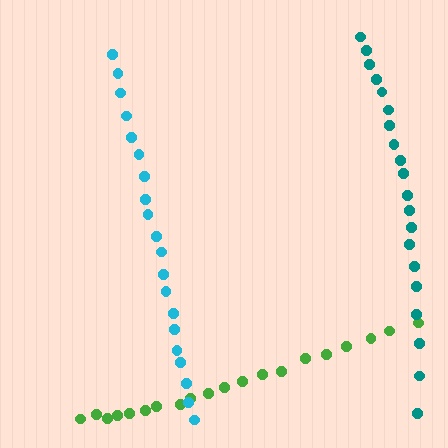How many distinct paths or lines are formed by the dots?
There are 3 distinct paths.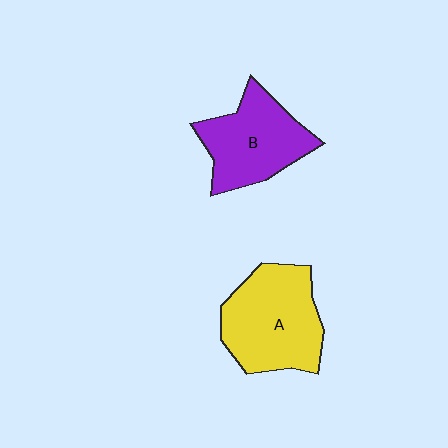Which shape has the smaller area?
Shape B (purple).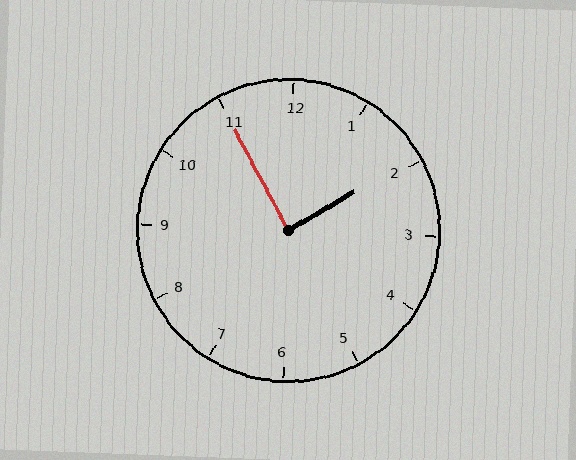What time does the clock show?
1:55.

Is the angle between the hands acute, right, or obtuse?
It is right.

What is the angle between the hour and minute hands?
Approximately 88 degrees.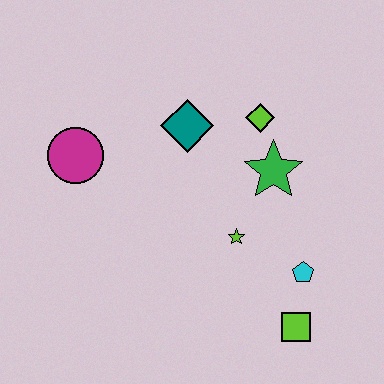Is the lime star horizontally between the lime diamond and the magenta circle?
Yes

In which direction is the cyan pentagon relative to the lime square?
The cyan pentagon is above the lime square.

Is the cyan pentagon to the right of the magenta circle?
Yes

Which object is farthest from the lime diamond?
The lime square is farthest from the lime diamond.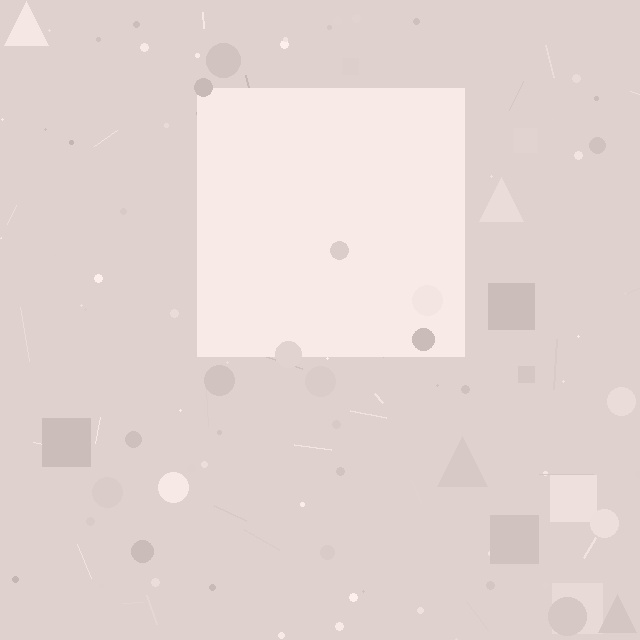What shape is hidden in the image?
A square is hidden in the image.